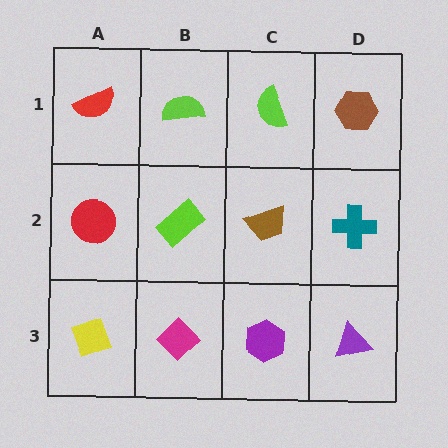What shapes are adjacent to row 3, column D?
A teal cross (row 2, column D), a purple hexagon (row 3, column C).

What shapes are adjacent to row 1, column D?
A teal cross (row 2, column D), a lime semicircle (row 1, column C).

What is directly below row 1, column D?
A teal cross.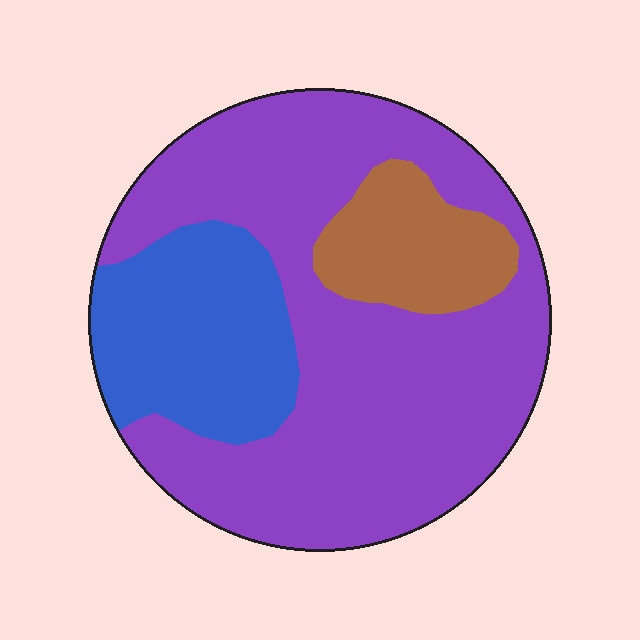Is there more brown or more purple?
Purple.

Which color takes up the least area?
Brown, at roughly 15%.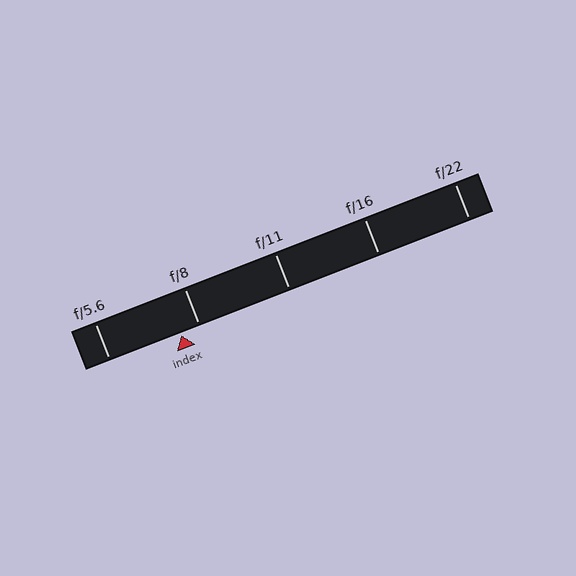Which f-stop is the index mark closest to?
The index mark is closest to f/8.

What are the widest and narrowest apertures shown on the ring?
The widest aperture shown is f/5.6 and the narrowest is f/22.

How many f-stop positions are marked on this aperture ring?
There are 5 f-stop positions marked.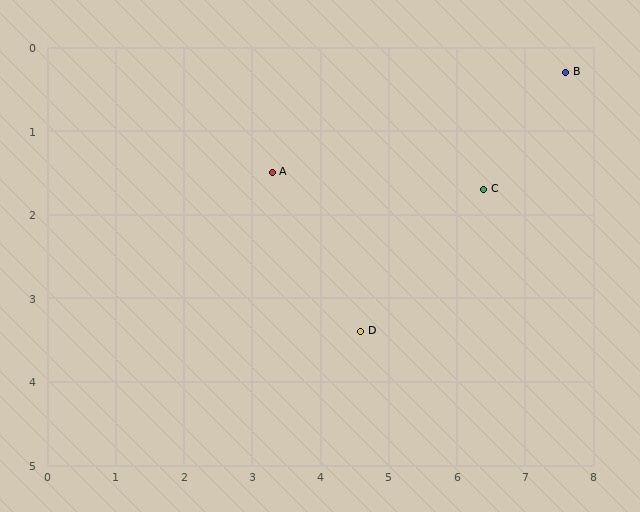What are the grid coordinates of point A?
Point A is at approximately (3.3, 1.5).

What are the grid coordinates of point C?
Point C is at approximately (6.4, 1.7).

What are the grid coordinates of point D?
Point D is at approximately (4.6, 3.4).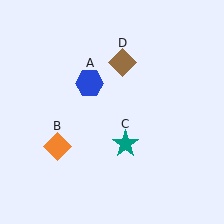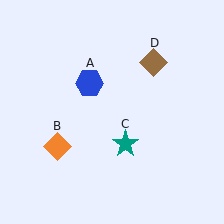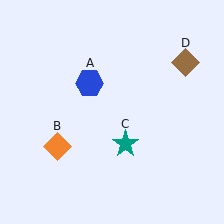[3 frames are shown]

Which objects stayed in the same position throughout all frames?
Blue hexagon (object A) and orange diamond (object B) and teal star (object C) remained stationary.